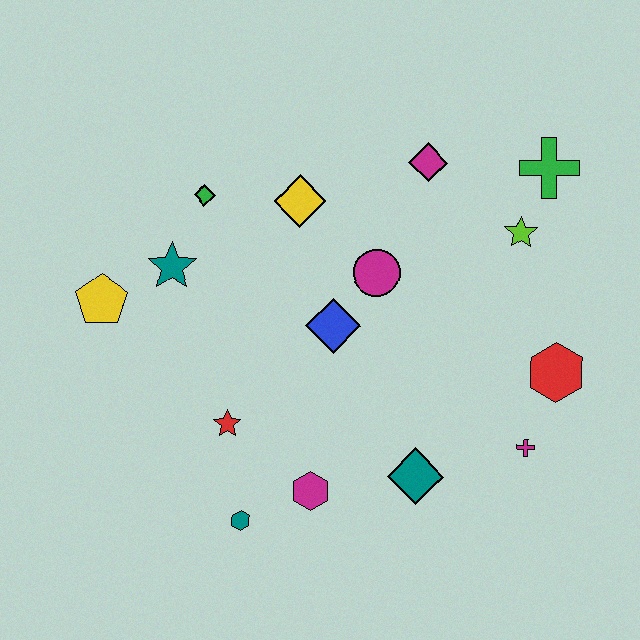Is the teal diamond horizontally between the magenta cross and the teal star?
Yes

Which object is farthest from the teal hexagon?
The green cross is farthest from the teal hexagon.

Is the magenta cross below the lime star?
Yes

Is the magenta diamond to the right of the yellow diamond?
Yes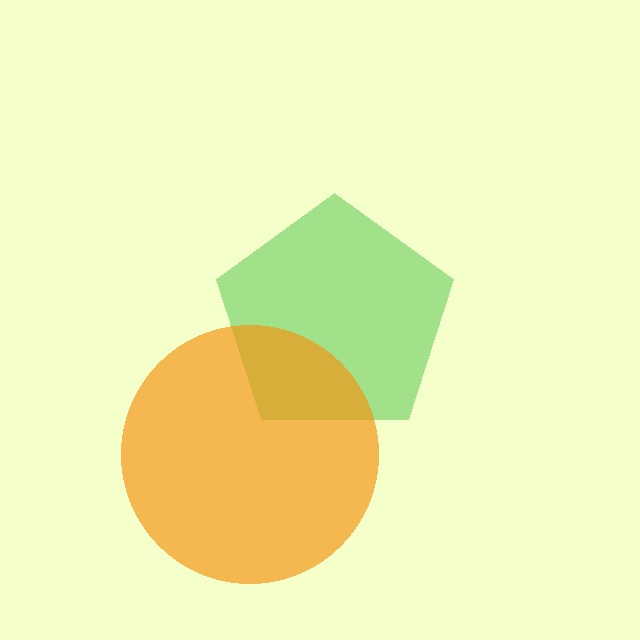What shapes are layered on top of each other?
The layered shapes are: a green pentagon, an orange circle.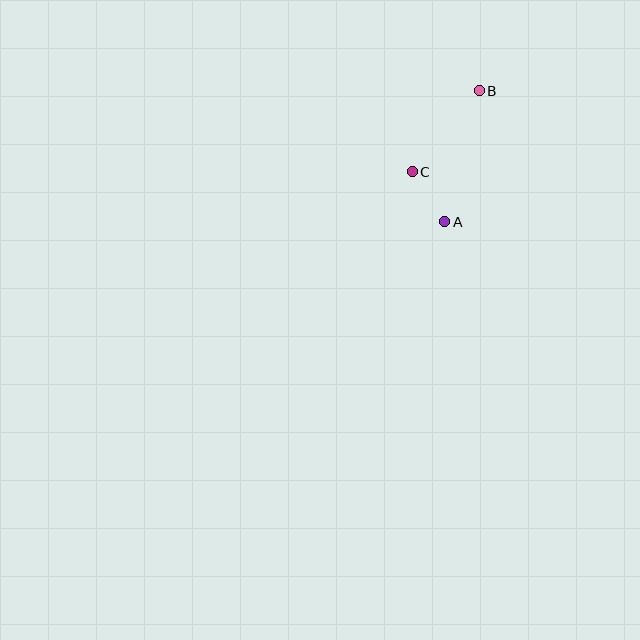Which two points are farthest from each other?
Points A and B are farthest from each other.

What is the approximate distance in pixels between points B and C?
The distance between B and C is approximately 105 pixels.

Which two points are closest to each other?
Points A and C are closest to each other.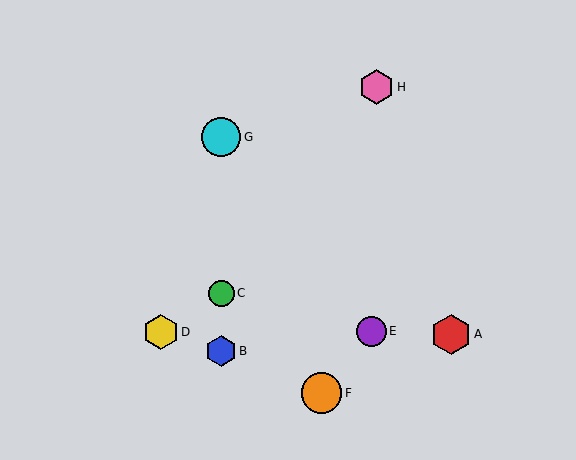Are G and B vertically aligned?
Yes, both are at x≈221.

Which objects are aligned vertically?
Objects B, C, G are aligned vertically.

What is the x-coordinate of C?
Object C is at x≈221.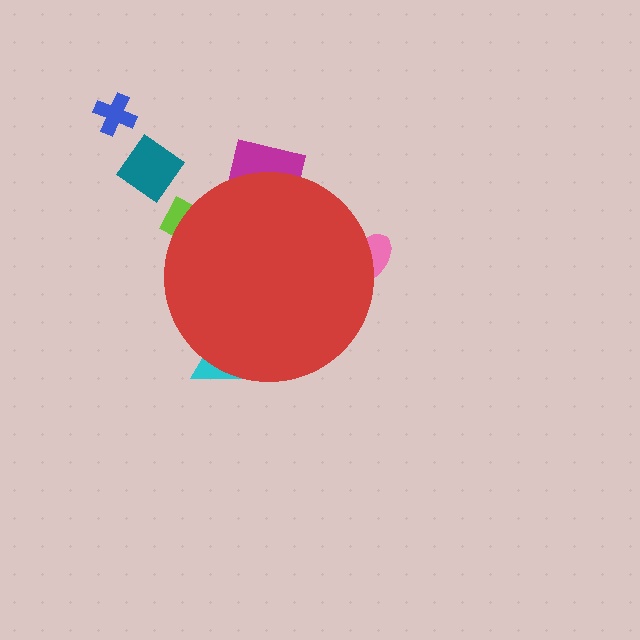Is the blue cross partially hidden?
No, the blue cross is fully visible.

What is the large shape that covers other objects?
A red circle.